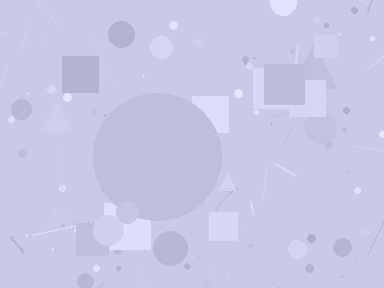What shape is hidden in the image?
A circle is hidden in the image.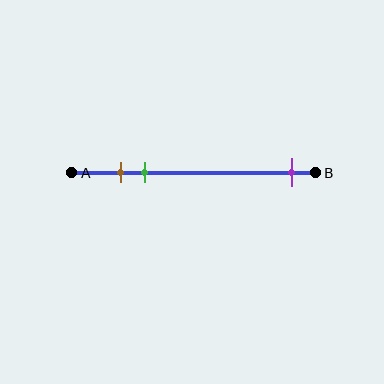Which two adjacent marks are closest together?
The brown and green marks are the closest adjacent pair.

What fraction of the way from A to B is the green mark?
The green mark is approximately 30% (0.3) of the way from A to B.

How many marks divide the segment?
There are 3 marks dividing the segment.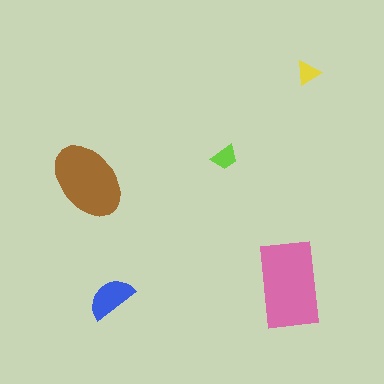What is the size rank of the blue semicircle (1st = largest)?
3rd.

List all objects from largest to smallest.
The pink rectangle, the brown ellipse, the blue semicircle, the lime trapezoid, the yellow triangle.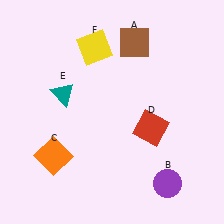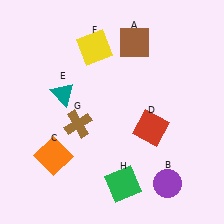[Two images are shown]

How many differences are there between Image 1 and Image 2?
There are 2 differences between the two images.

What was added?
A brown cross (G), a green square (H) were added in Image 2.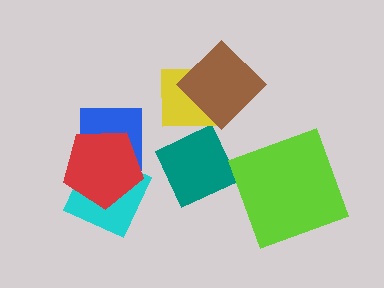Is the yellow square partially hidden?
Yes, it is partially covered by another shape.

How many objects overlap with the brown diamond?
1 object overlaps with the brown diamond.